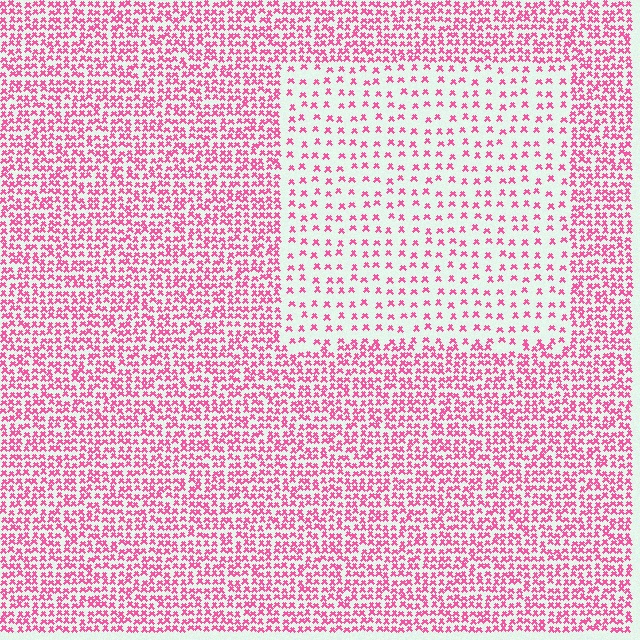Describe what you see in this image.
The image contains small pink elements arranged at two different densities. A rectangle-shaped region is visible where the elements are less densely packed than the surrounding area.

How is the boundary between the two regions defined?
The boundary is defined by a change in element density (approximately 2.5x ratio). All elements are the same color, size, and shape.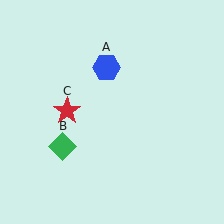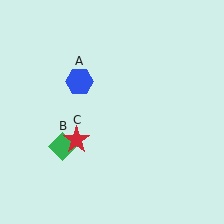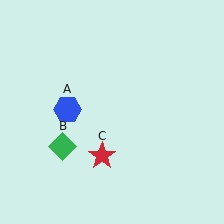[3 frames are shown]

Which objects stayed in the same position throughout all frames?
Green diamond (object B) remained stationary.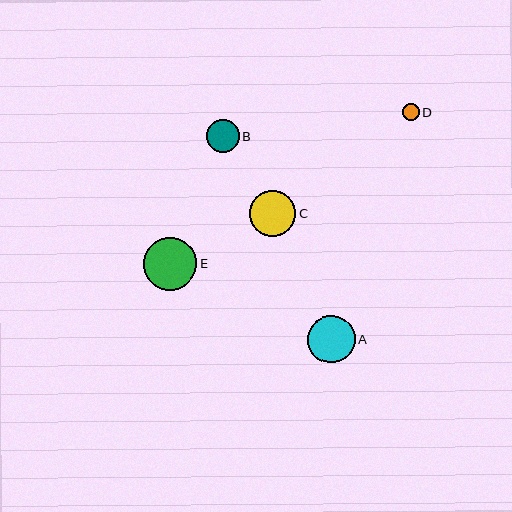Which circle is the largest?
Circle E is the largest with a size of approximately 53 pixels.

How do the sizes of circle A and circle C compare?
Circle A and circle C are approximately the same size.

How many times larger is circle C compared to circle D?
Circle C is approximately 2.7 times the size of circle D.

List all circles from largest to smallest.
From largest to smallest: E, A, C, B, D.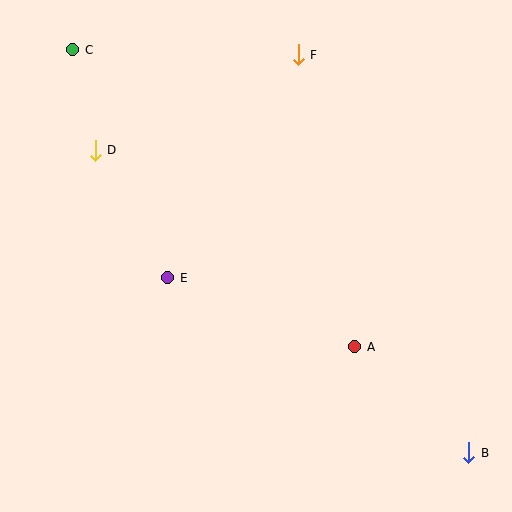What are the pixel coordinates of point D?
Point D is at (95, 150).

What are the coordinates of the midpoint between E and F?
The midpoint between E and F is at (233, 166).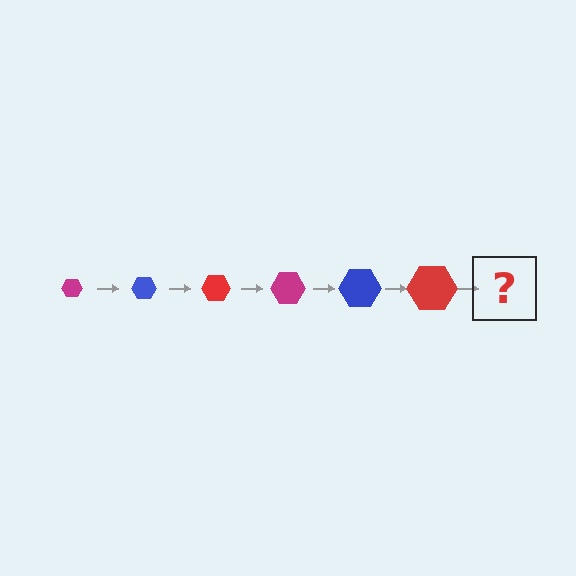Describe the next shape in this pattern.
It should be a magenta hexagon, larger than the previous one.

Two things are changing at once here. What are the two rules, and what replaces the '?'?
The two rules are that the hexagon grows larger each step and the color cycles through magenta, blue, and red. The '?' should be a magenta hexagon, larger than the previous one.